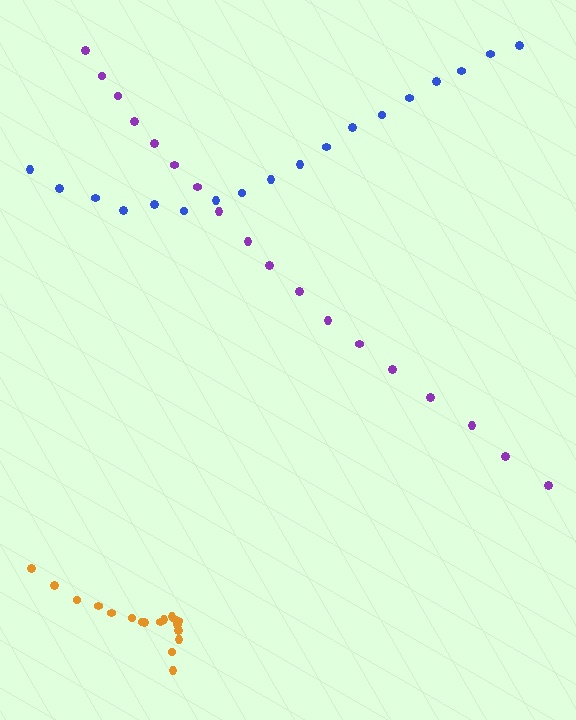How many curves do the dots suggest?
There are 3 distinct paths.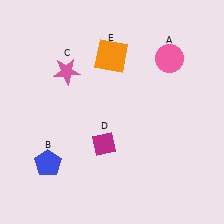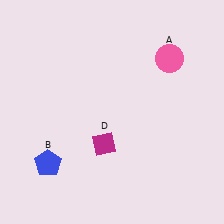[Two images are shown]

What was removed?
The pink star (C), the orange square (E) were removed in Image 2.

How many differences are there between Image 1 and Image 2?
There are 2 differences between the two images.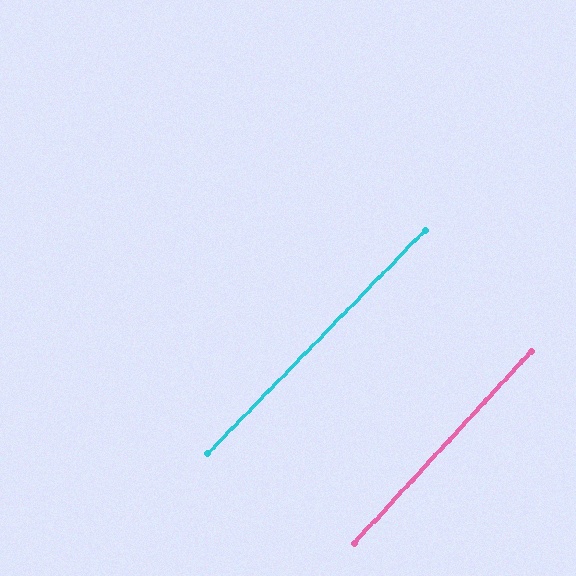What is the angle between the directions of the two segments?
Approximately 2 degrees.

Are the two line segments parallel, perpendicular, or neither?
Parallel — their directions differ by only 1.5°.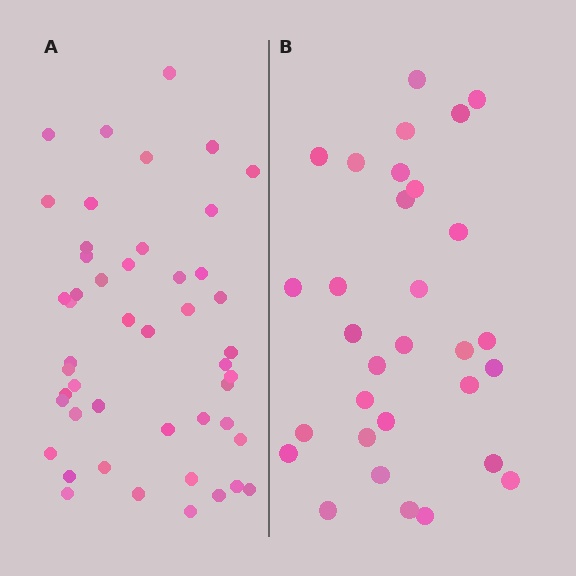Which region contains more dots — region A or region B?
Region A (the left region) has more dots.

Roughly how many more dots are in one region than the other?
Region A has approximately 15 more dots than region B.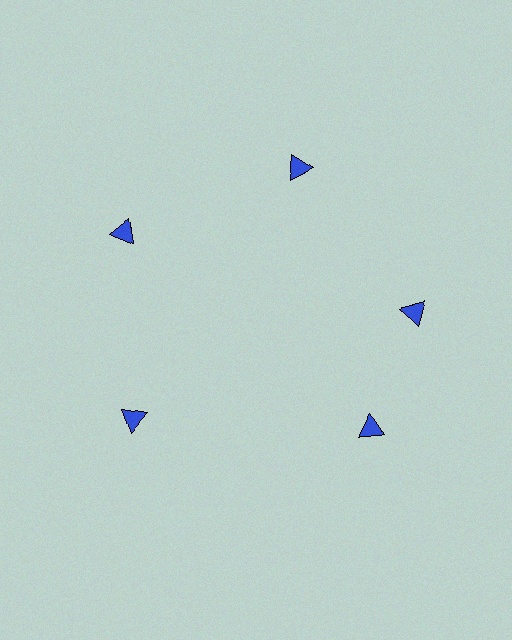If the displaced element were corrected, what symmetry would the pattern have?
It would have 5-fold rotational symmetry — the pattern would map onto itself every 72 degrees.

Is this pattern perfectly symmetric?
No. The 5 blue triangles are arranged in a ring, but one element near the 5 o'clock position is rotated out of alignment along the ring, breaking the 5-fold rotational symmetry.